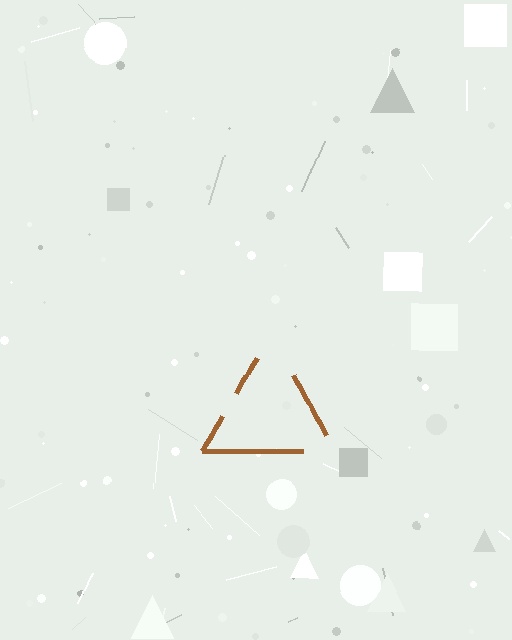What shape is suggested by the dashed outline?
The dashed outline suggests a triangle.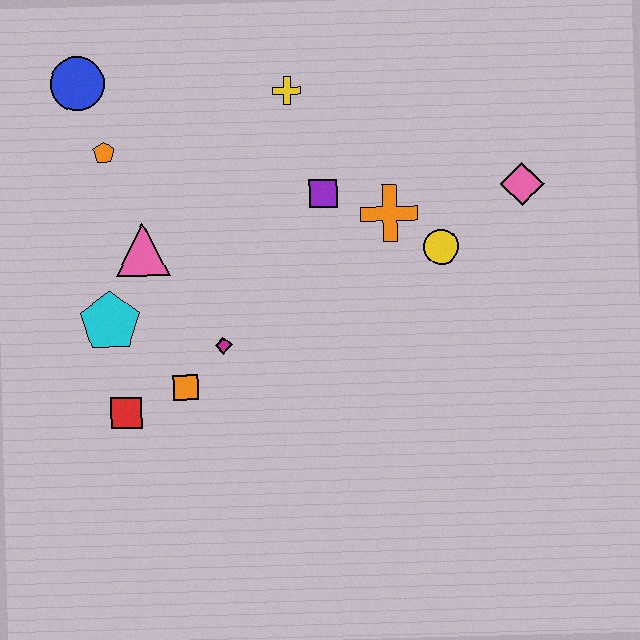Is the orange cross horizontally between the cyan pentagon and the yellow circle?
Yes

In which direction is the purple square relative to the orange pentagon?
The purple square is to the right of the orange pentagon.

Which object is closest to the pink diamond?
The yellow circle is closest to the pink diamond.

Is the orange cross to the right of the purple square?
Yes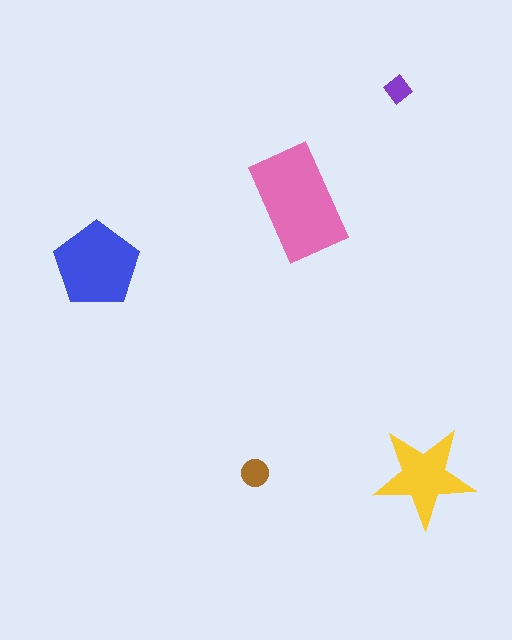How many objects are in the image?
There are 5 objects in the image.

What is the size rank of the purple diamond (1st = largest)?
5th.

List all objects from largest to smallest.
The pink rectangle, the blue pentagon, the yellow star, the brown circle, the purple diamond.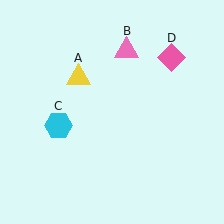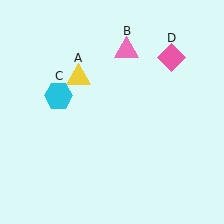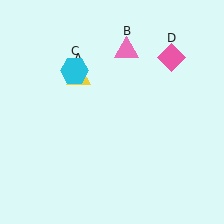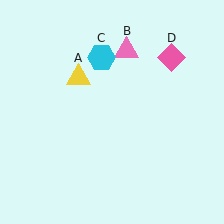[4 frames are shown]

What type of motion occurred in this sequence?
The cyan hexagon (object C) rotated clockwise around the center of the scene.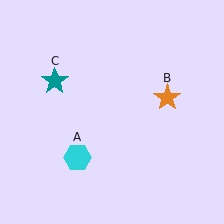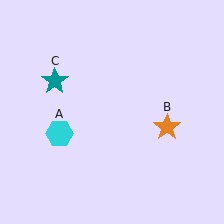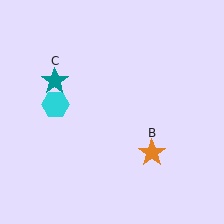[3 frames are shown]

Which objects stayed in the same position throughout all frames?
Teal star (object C) remained stationary.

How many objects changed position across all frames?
2 objects changed position: cyan hexagon (object A), orange star (object B).